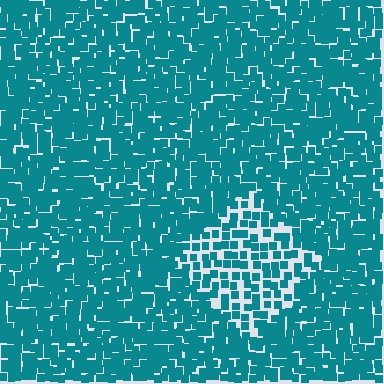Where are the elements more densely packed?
The elements are more densely packed outside the diamond boundary.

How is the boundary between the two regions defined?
The boundary is defined by a change in element density (approximately 1.9x ratio). All elements are the same color, size, and shape.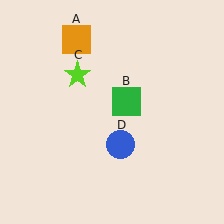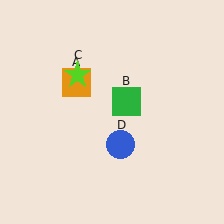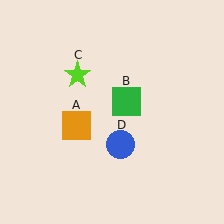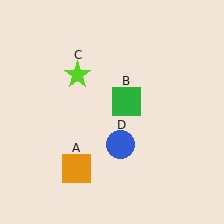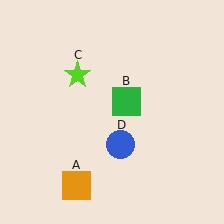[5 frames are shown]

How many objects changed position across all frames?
1 object changed position: orange square (object A).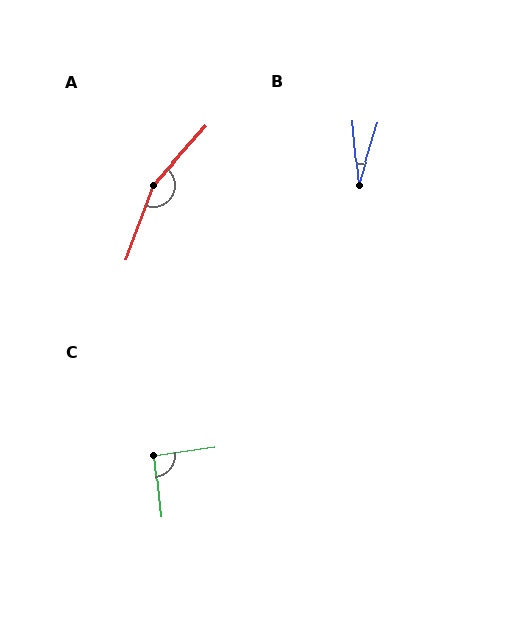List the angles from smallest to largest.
B (22°), C (92°), A (158°).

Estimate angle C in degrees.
Approximately 92 degrees.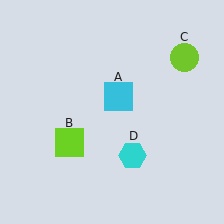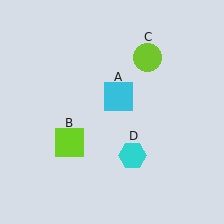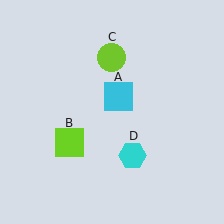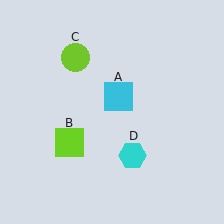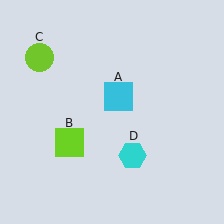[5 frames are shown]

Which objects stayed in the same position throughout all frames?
Cyan square (object A) and lime square (object B) and cyan hexagon (object D) remained stationary.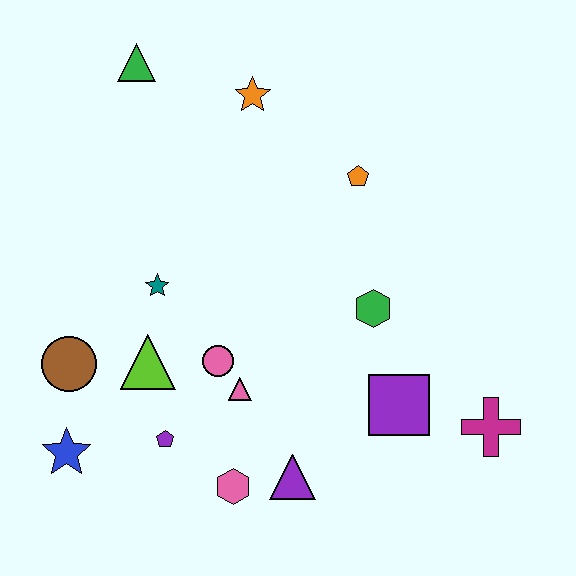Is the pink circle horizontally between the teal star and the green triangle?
No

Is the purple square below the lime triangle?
Yes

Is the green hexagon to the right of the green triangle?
Yes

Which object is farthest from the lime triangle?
The magenta cross is farthest from the lime triangle.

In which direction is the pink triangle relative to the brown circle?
The pink triangle is to the right of the brown circle.